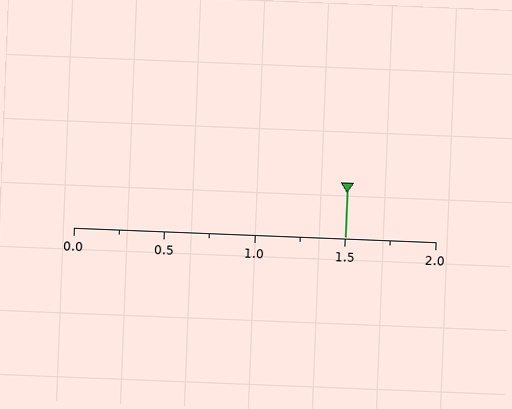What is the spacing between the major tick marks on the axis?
The major ticks are spaced 0.5 apart.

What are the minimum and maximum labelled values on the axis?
The axis runs from 0.0 to 2.0.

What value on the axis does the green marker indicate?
The marker indicates approximately 1.5.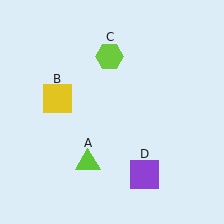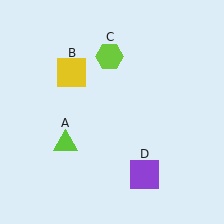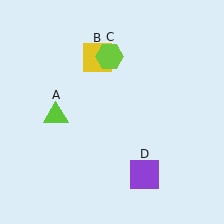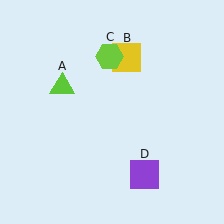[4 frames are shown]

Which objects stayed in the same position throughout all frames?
Lime hexagon (object C) and purple square (object D) remained stationary.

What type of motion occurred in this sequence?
The lime triangle (object A), yellow square (object B) rotated clockwise around the center of the scene.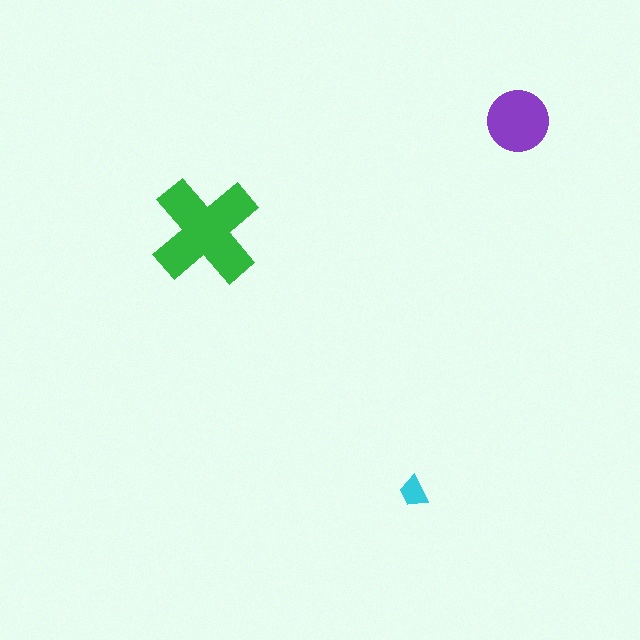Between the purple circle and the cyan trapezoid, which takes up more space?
The purple circle.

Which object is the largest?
The green cross.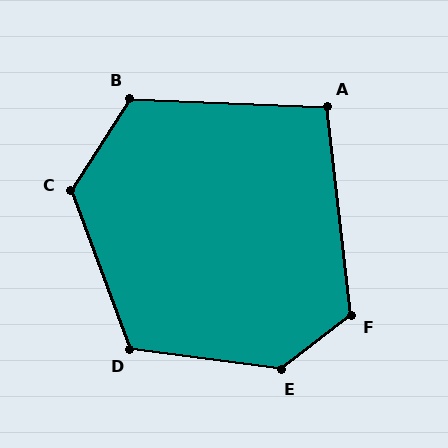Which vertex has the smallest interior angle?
A, at approximately 99 degrees.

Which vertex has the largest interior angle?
E, at approximately 134 degrees.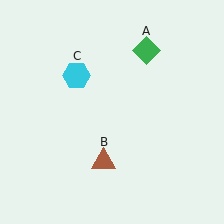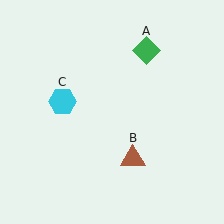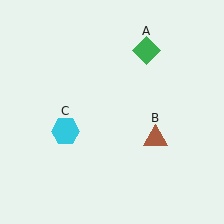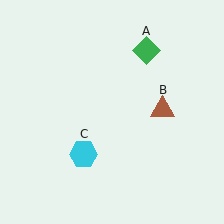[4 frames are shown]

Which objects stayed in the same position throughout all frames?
Green diamond (object A) remained stationary.